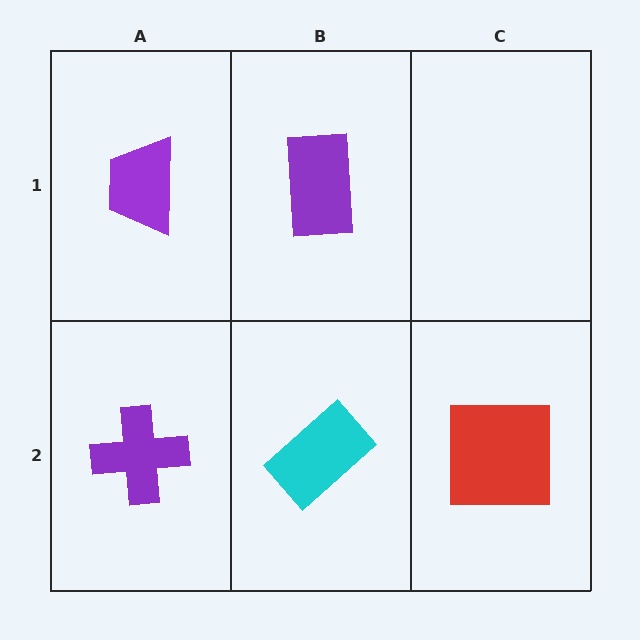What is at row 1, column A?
A purple trapezoid.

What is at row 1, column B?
A purple rectangle.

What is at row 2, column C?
A red square.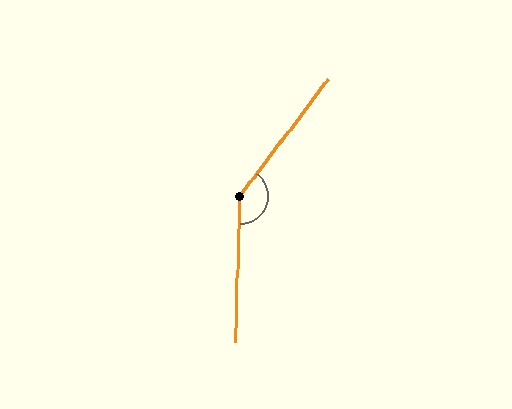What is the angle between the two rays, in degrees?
Approximately 145 degrees.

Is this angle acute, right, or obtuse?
It is obtuse.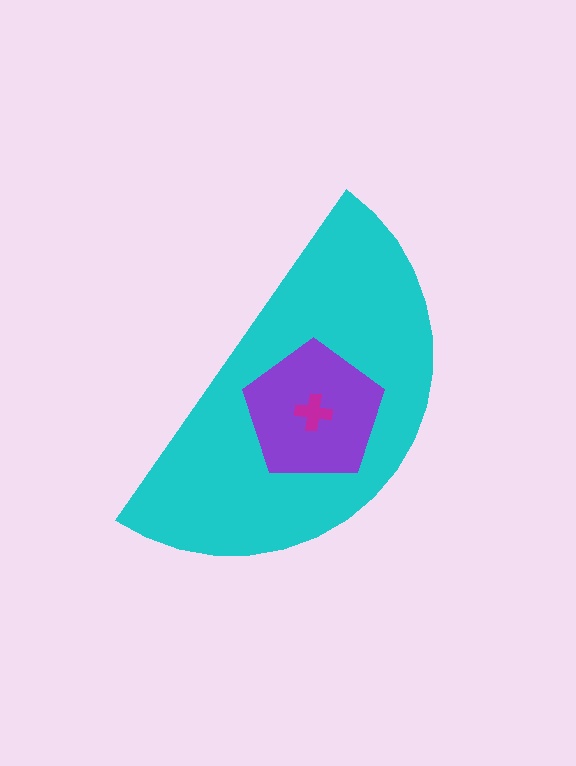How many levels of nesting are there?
3.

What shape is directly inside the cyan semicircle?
The purple pentagon.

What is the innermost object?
The magenta cross.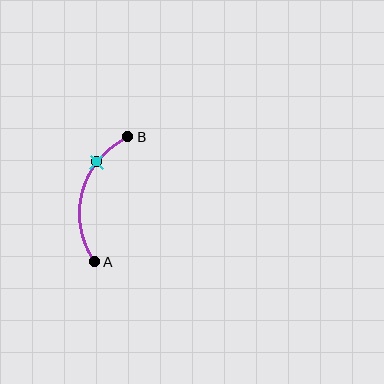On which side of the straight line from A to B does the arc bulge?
The arc bulges to the left of the straight line connecting A and B.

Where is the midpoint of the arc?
The arc midpoint is the point on the curve farthest from the straight line joining A and B. It sits to the left of that line.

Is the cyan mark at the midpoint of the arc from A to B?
No. The cyan mark lies on the arc but is closer to endpoint B. The arc midpoint would be at the point on the curve equidistant along the arc from both A and B.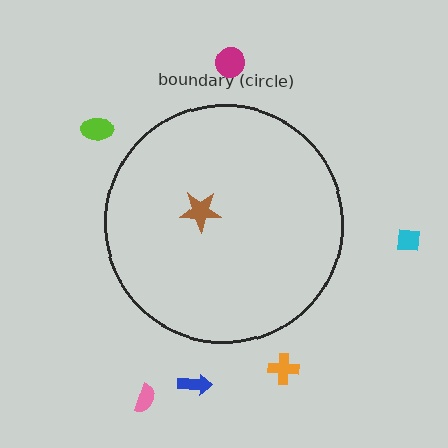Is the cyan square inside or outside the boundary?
Outside.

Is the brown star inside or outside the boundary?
Inside.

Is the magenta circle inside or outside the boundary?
Outside.